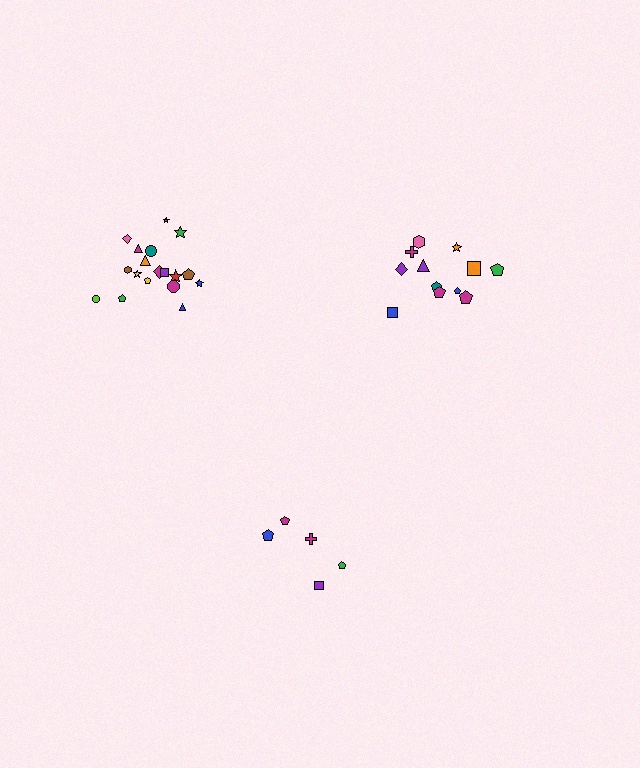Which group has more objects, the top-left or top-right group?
The top-left group.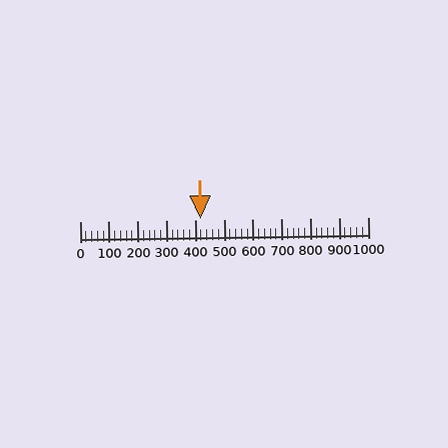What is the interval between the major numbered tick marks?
The major tick marks are spaced 100 units apart.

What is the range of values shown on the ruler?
The ruler shows values from 0 to 1000.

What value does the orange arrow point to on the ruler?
The orange arrow points to approximately 418.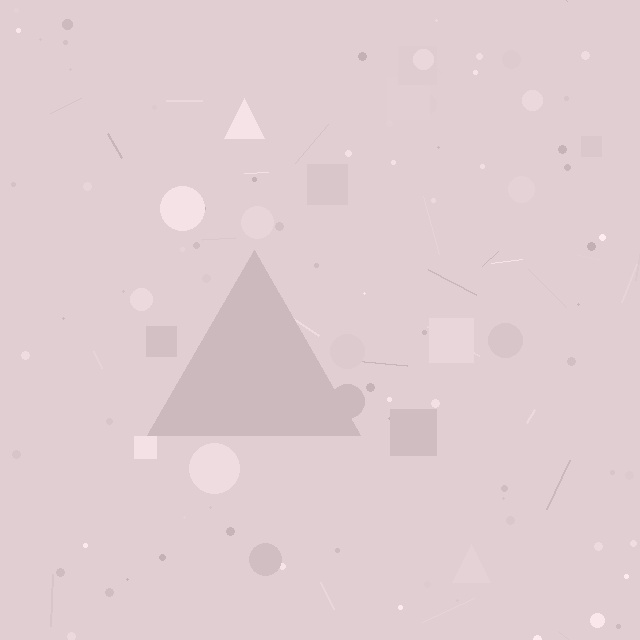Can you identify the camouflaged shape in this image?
The camouflaged shape is a triangle.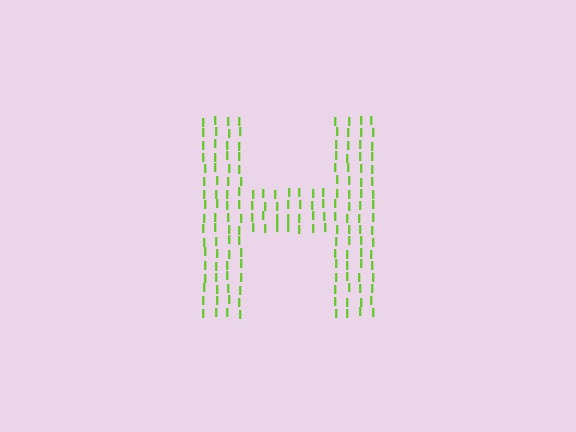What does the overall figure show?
The overall figure shows the letter H.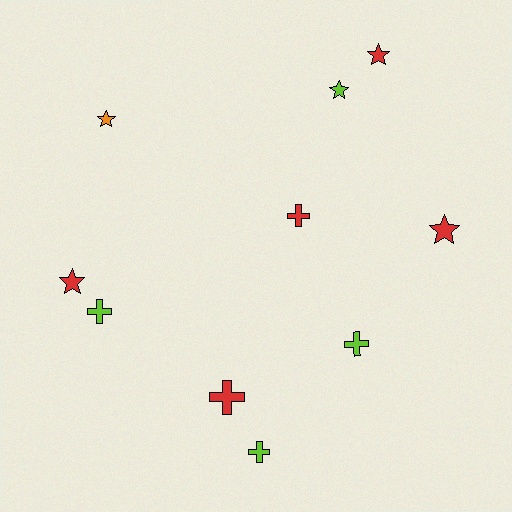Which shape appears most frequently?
Star, with 5 objects.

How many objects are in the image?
There are 10 objects.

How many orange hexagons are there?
There are no orange hexagons.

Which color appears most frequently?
Red, with 5 objects.